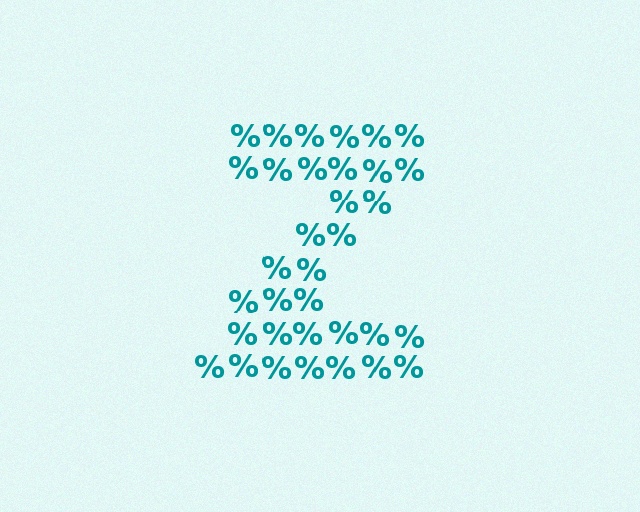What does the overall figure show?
The overall figure shows the letter Z.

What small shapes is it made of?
It is made of small percent signs.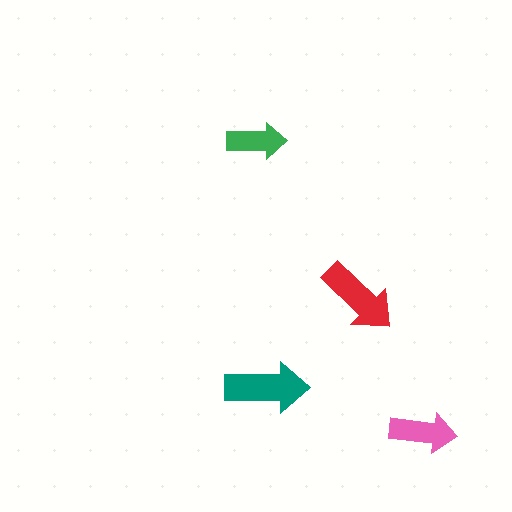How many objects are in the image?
There are 4 objects in the image.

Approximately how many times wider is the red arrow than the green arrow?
About 1.5 times wider.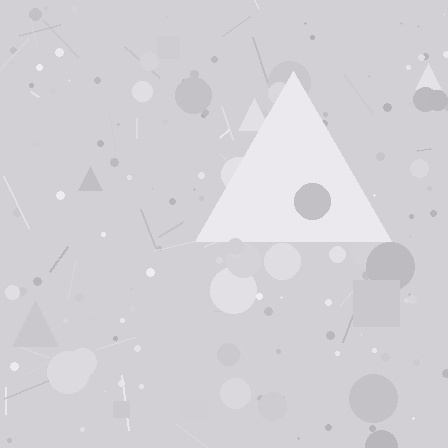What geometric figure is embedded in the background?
A triangle is embedded in the background.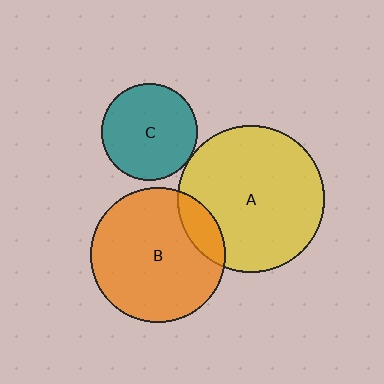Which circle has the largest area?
Circle A (yellow).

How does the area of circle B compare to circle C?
Approximately 2.0 times.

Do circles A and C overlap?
Yes.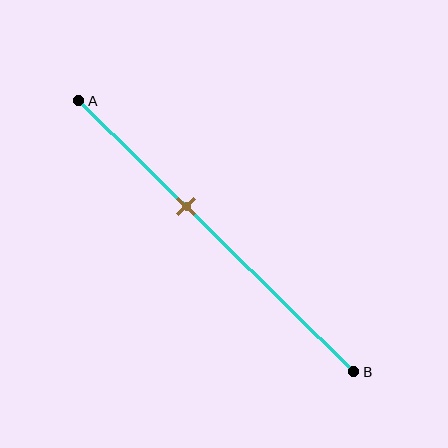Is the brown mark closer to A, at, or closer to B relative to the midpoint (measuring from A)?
The brown mark is closer to point A than the midpoint of segment AB.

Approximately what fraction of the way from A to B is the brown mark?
The brown mark is approximately 40% of the way from A to B.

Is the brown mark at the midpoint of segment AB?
No, the mark is at about 40% from A, not at the 50% midpoint.